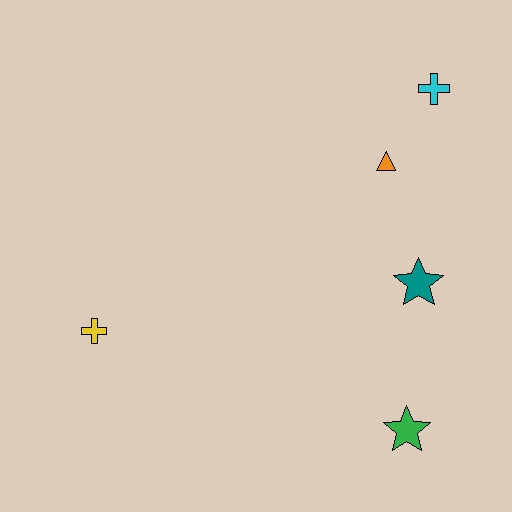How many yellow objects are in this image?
There is 1 yellow object.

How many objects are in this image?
There are 5 objects.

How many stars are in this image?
There are 2 stars.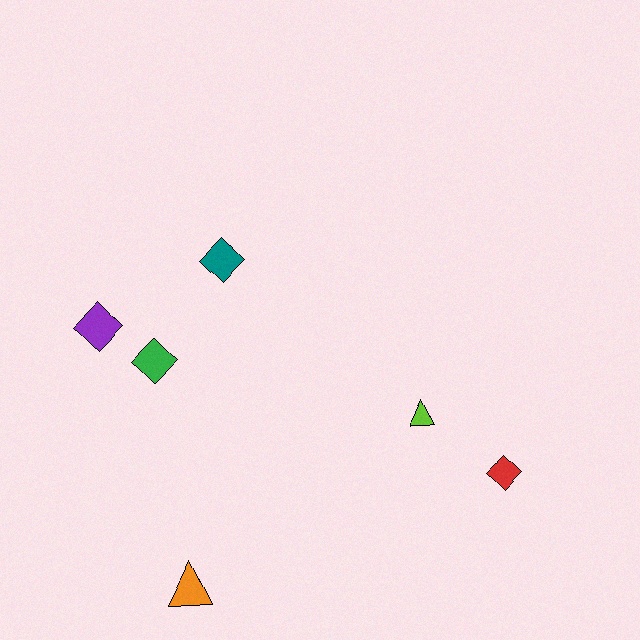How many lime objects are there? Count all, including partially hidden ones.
There is 1 lime object.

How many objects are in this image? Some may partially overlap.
There are 6 objects.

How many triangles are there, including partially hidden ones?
There are 2 triangles.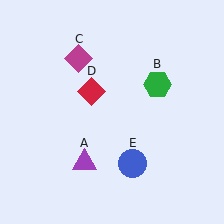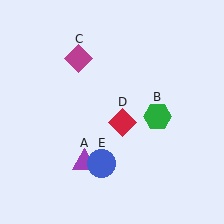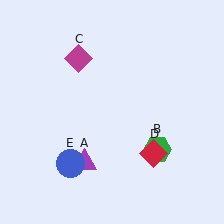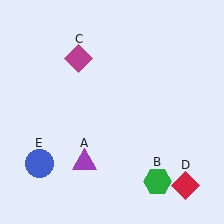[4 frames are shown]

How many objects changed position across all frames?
3 objects changed position: green hexagon (object B), red diamond (object D), blue circle (object E).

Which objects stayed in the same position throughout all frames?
Purple triangle (object A) and magenta diamond (object C) remained stationary.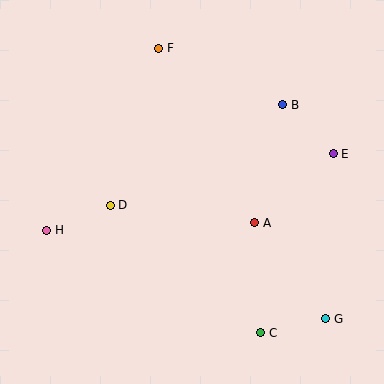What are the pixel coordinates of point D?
Point D is at (110, 205).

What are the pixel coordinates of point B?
Point B is at (283, 105).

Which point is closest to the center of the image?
Point A at (255, 223) is closest to the center.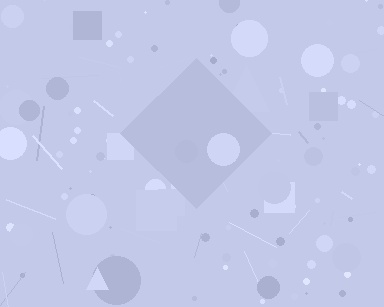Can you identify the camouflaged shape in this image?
The camouflaged shape is a diamond.